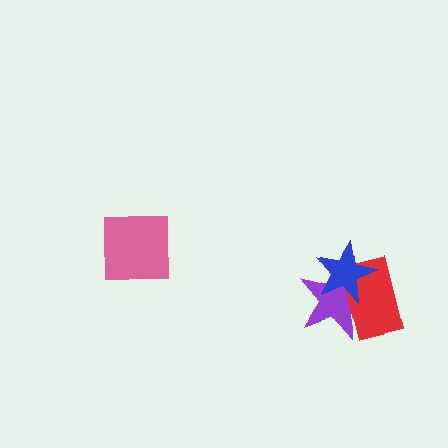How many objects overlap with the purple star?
2 objects overlap with the purple star.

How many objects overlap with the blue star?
2 objects overlap with the blue star.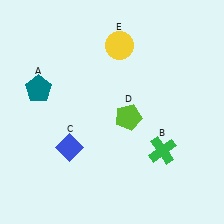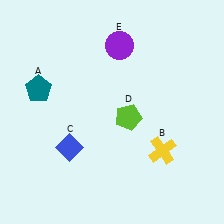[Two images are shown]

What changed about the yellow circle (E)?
In Image 1, E is yellow. In Image 2, it changed to purple.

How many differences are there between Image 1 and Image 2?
There are 2 differences between the two images.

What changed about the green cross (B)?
In Image 1, B is green. In Image 2, it changed to yellow.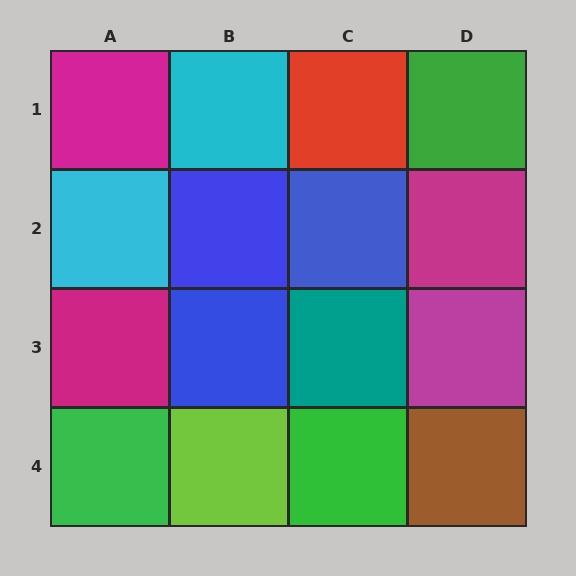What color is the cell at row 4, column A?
Green.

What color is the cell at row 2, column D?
Magenta.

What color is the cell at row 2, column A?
Cyan.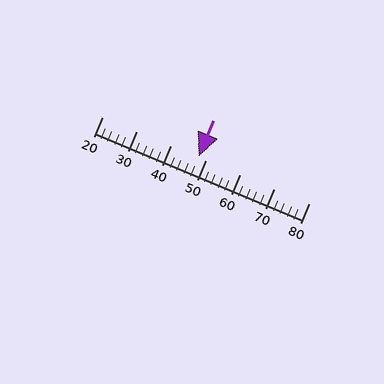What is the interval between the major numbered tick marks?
The major tick marks are spaced 10 units apart.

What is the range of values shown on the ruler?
The ruler shows values from 20 to 80.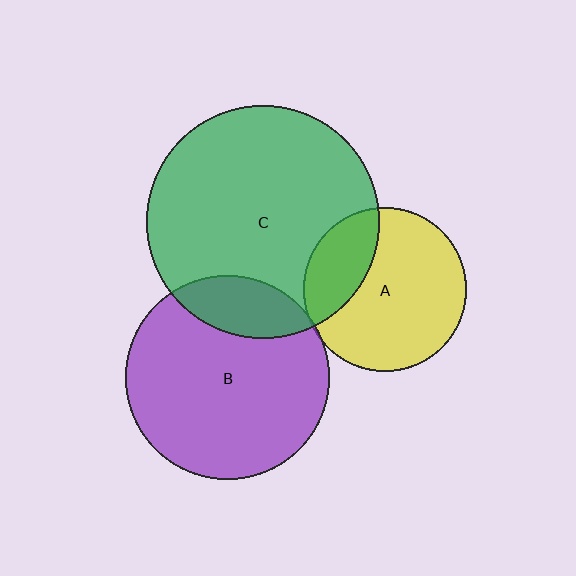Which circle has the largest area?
Circle C (green).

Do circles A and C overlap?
Yes.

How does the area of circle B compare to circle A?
Approximately 1.6 times.